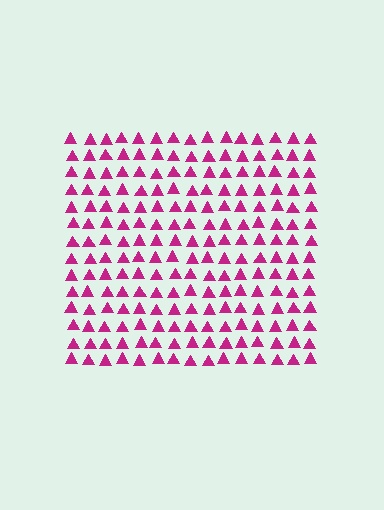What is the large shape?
The large shape is a square.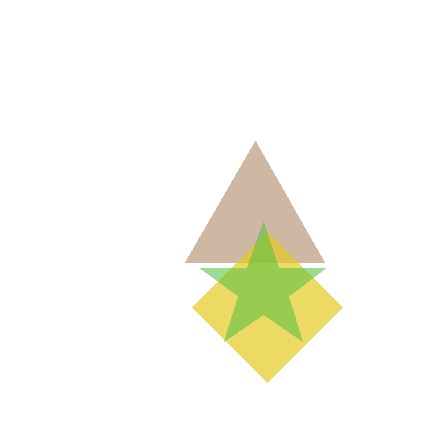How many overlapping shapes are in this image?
There are 3 overlapping shapes in the image.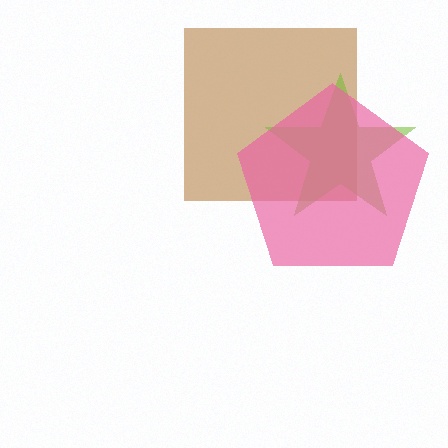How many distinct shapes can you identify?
There are 3 distinct shapes: a brown square, a lime star, a pink pentagon.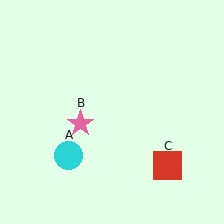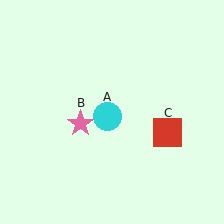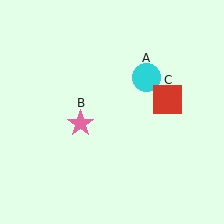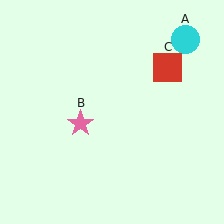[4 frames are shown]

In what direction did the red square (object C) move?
The red square (object C) moved up.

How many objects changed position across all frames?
2 objects changed position: cyan circle (object A), red square (object C).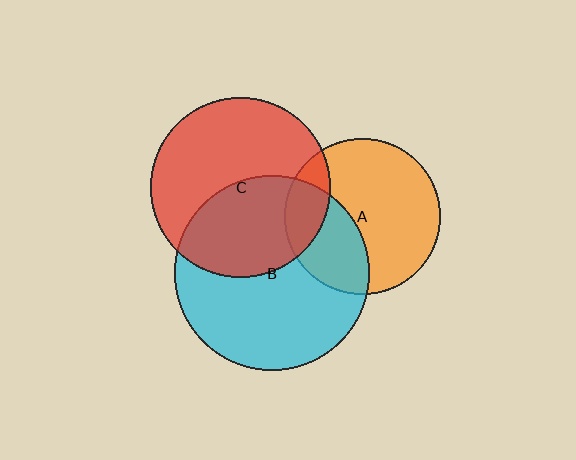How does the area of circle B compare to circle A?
Approximately 1.6 times.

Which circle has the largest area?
Circle B (cyan).